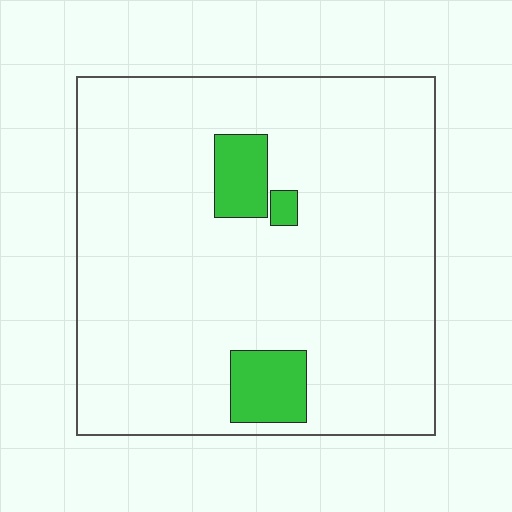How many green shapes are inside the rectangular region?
3.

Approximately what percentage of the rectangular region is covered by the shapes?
Approximately 10%.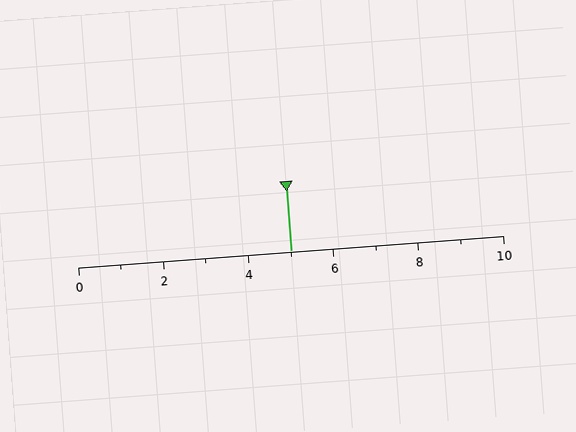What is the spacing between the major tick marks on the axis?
The major ticks are spaced 2 apart.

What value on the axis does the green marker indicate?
The marker indicates approximately 5.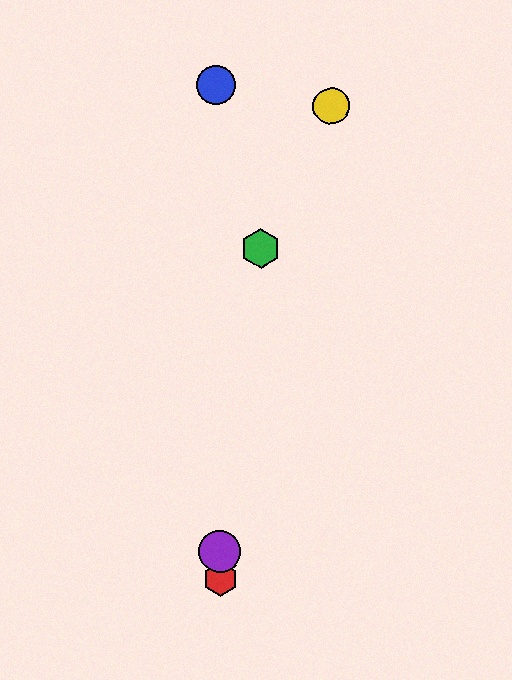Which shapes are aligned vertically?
The red hexagon, the blue circle, the purple circle are aligned vertically.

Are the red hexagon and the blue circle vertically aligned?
Yes, both are at x≈220.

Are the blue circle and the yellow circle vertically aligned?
No, the blue circle is at x≈216 and the yellow circle is at x≈331.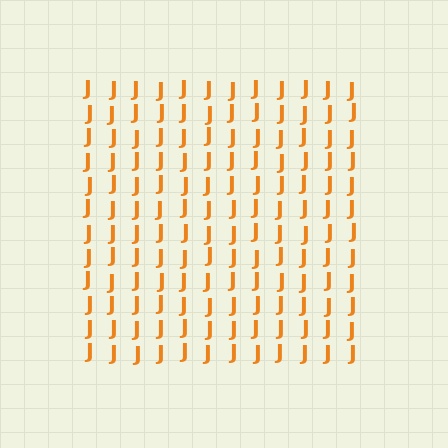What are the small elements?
The small elements are letter J's.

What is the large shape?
The large shape is a square.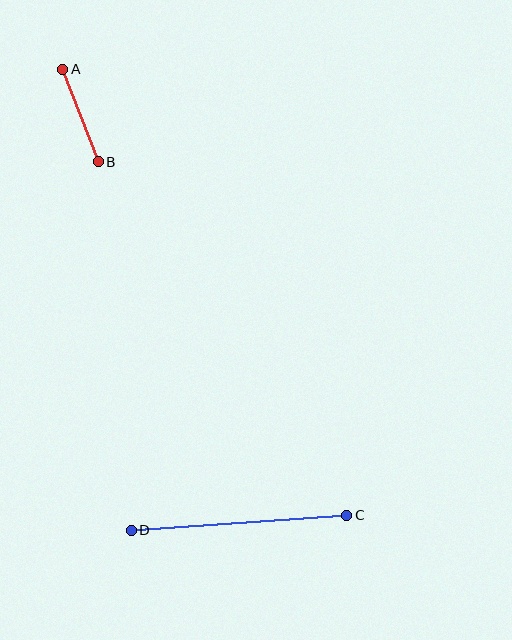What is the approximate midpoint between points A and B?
The midpoint is at approximately (80, 116) pixels.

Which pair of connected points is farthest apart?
Points C and D are farthest apart.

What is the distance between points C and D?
The distance is approximately 216 pixels.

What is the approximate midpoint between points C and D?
The midpoint is at approximately (239, 523) pixels.